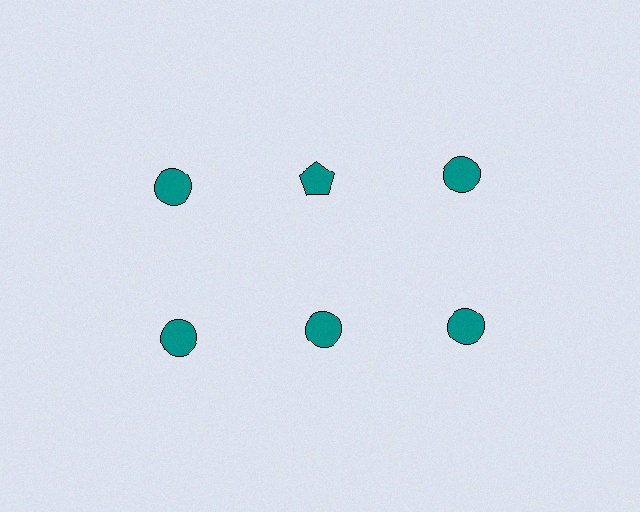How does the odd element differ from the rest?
It has a different shape: pentagon instead of circle.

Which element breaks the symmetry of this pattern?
The teal pentagon in the top row, second from left column breaks the symmetry. All other shapes are teal circles.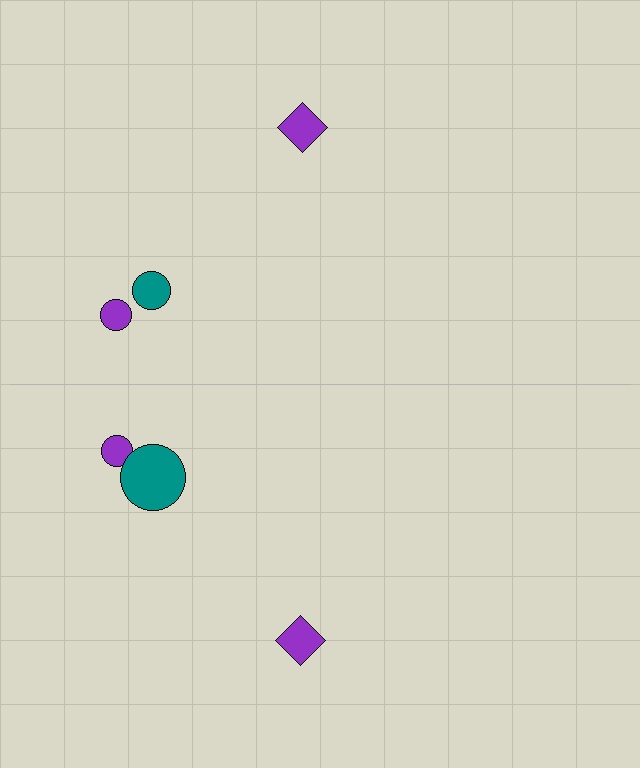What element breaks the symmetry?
The teal circle on the bottom side has a different size than its mirror counterpart.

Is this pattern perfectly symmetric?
No, the pattern is not perfectly symmetric. The teal circle on the bottom side has a different size than its mirror counterpart.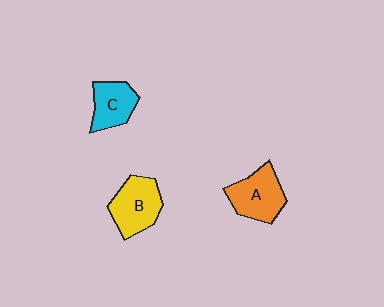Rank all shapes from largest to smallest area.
From largest to smallest: B (yellow), A (orange), C (cyan).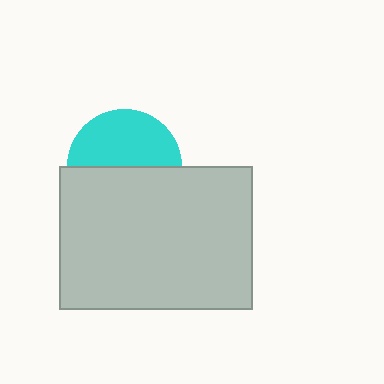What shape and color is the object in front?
The object in front is a light gray rectangle.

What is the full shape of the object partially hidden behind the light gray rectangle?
The partially hidden object is a cyan circle.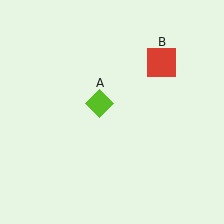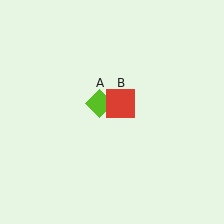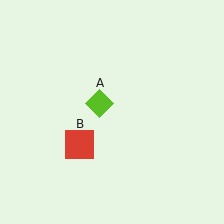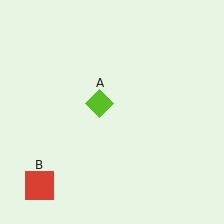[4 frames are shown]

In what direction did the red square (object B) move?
The red square (object B) moved down and to the left.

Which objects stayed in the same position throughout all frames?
Lime diamond (object A) remained stationary.